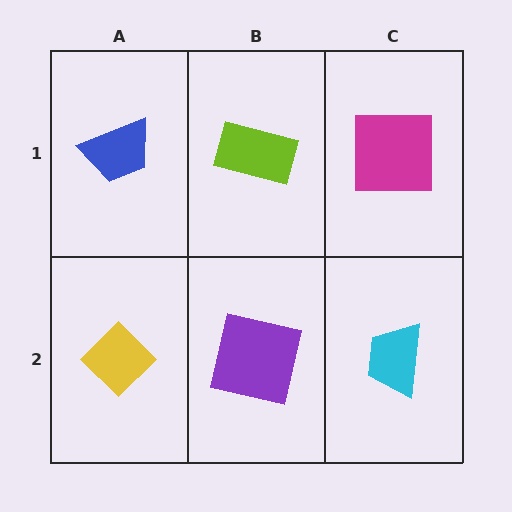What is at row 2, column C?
A cyan trapezoid.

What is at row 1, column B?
A lime rectangle.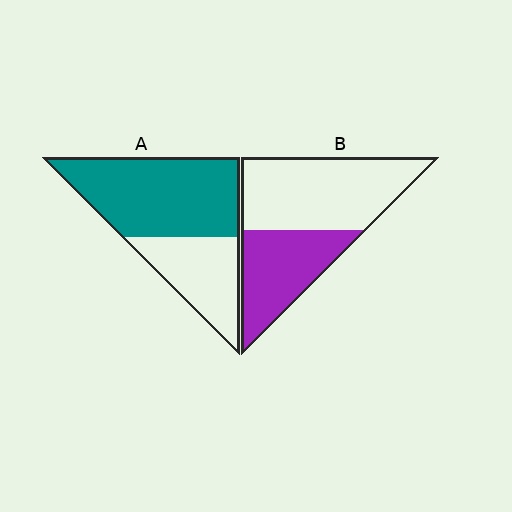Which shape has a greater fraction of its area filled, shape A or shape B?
Shape A.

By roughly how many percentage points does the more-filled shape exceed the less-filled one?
By roughly 25 percentage points (A over B).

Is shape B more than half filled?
No.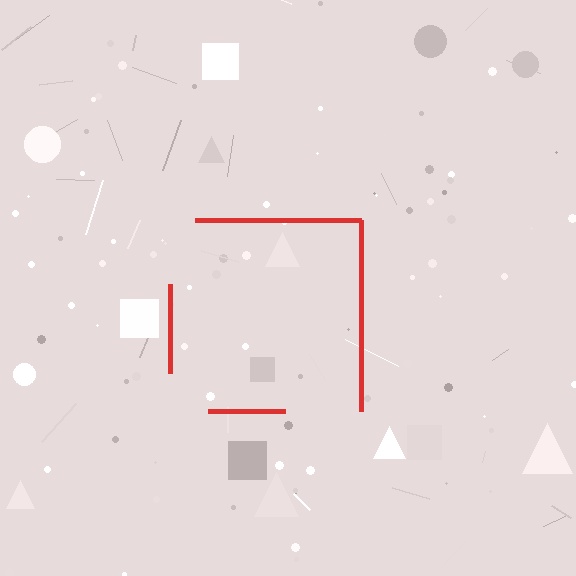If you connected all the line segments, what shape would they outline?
They would outline a square.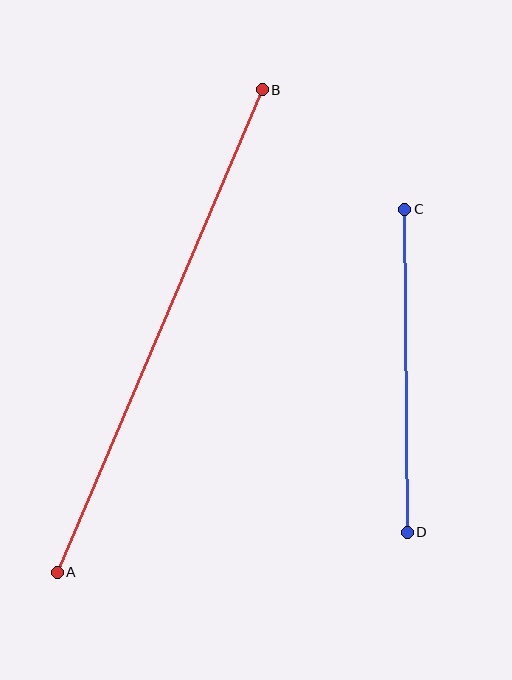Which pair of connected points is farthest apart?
Points A and B are farthest apart.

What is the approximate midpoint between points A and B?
The midpoint is at approximately (160, 331) pixels.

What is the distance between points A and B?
The distance is approximately 524 pixels.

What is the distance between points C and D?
The distance is approximately 323 pixels.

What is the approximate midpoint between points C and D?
The midpoint is at approximately (406, 371) pixels.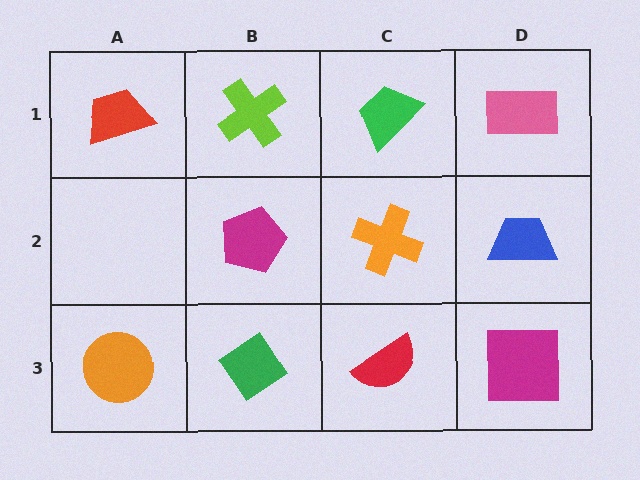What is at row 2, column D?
A blue trapezoid.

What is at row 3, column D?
A magenta square.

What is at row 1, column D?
A pink rectangle.